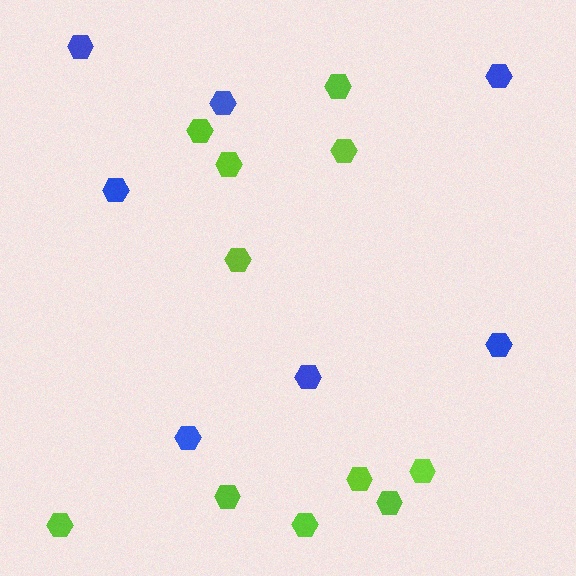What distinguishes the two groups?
There are 2 groups: one group of blue hexagons (7) and one group of lime hexagons (11).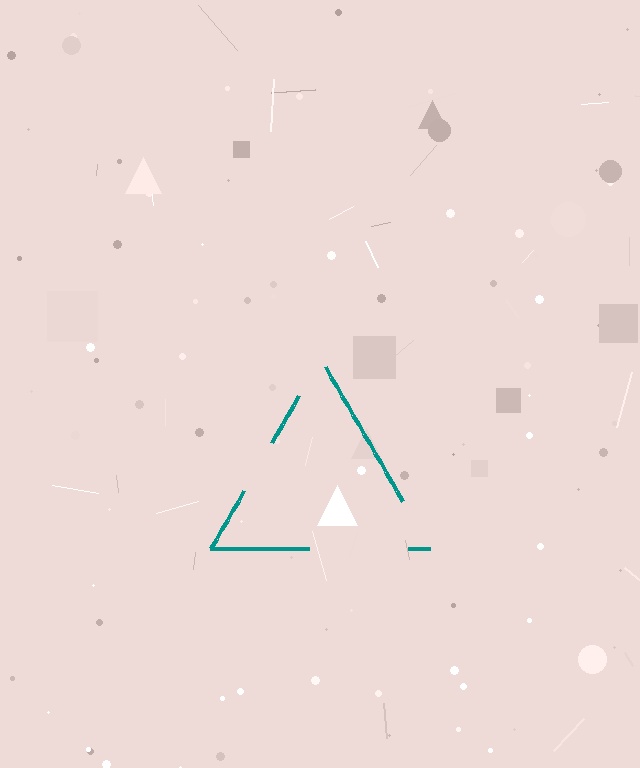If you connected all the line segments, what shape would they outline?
They would outline a triangle.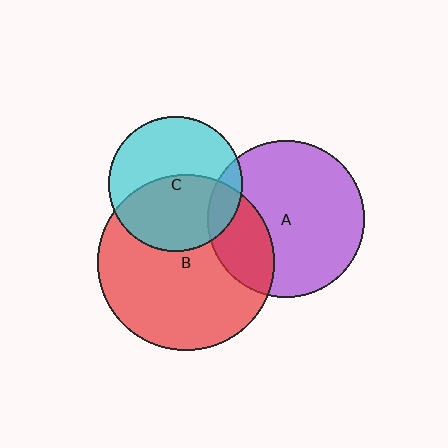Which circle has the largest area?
Circle B (red).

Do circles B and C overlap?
Yes.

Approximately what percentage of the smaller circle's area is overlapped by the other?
Approximately 50%.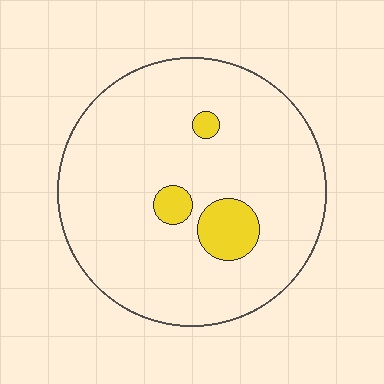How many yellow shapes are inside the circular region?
3.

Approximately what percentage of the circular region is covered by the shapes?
Approximately 10%.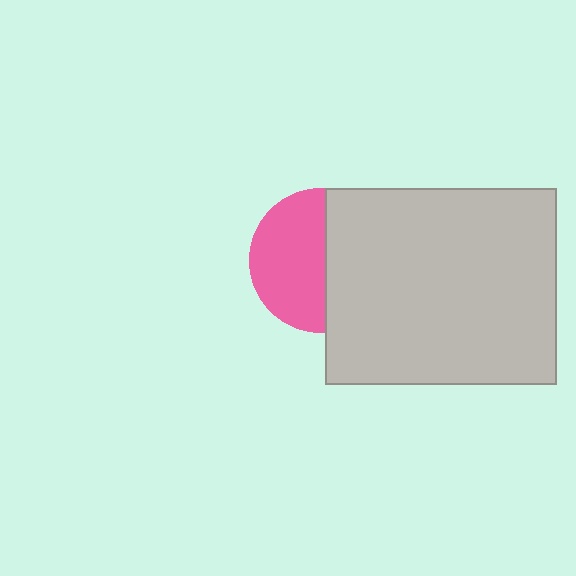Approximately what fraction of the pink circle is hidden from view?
Roughly 46% of the pink circle is hidden behind the light gray rectangle.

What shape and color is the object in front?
The object in front is a light gray rectangle.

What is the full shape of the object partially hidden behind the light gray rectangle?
The partially hidden object is a pink circle.